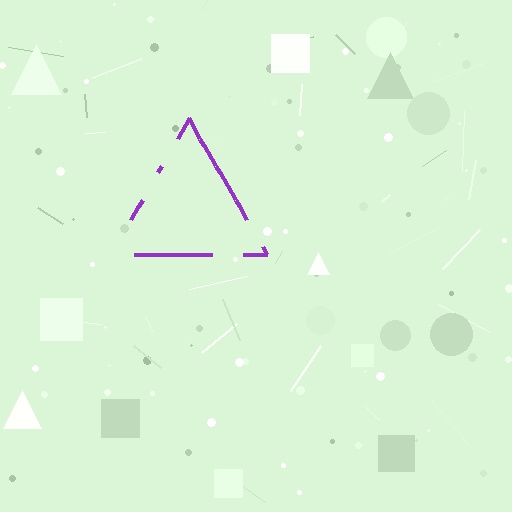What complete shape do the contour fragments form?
The contour fragments form a triangle.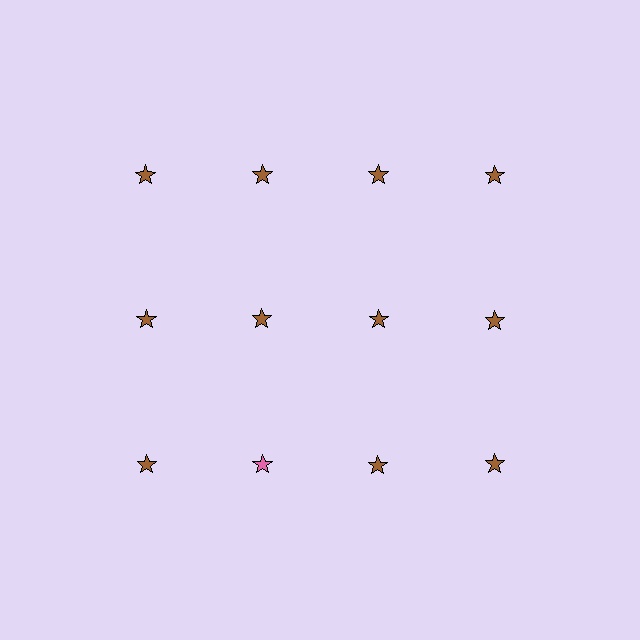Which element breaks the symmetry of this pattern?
The pink star in the third row, second from left column breaks the symmetry. All other shapes are brown stars.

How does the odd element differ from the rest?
It has a different color: pink instead of brown.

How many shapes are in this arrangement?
There are 12 shapes arranged in a grid pattern.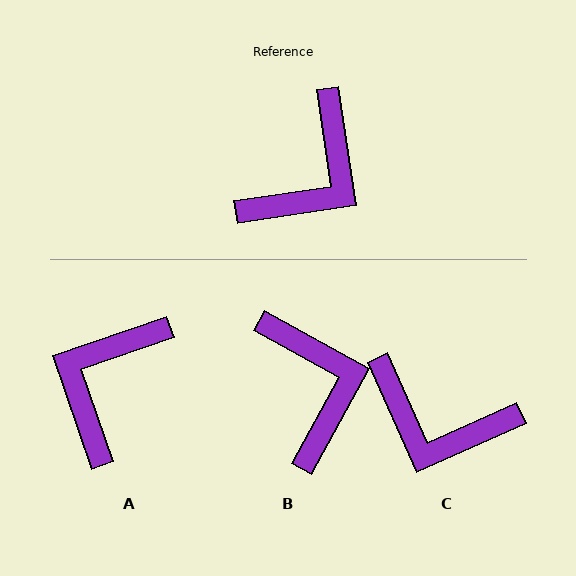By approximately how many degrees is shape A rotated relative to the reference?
Approximately 170 degrees clockwise.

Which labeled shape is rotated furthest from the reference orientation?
A, about 170 degrees away.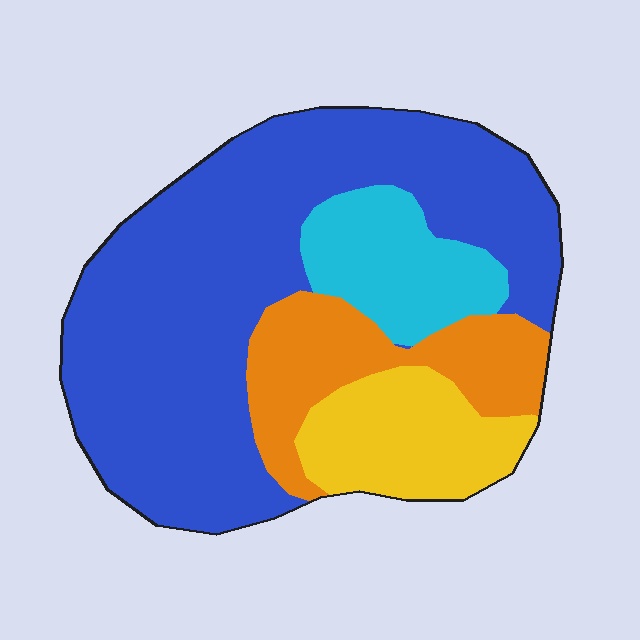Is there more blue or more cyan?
Blue.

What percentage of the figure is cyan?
Cyan takes up about one eighth (1/8) of the figure.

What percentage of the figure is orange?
Orange takes up about one sixth (1/6) of the figure.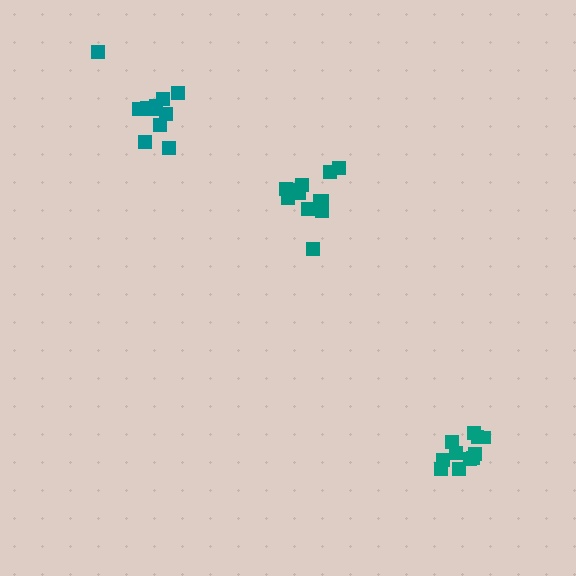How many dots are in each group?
Group 1: 11 dots, Group 2: 13 dots, Group 3: 11 dots (35 total).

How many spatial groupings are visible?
There are 3 spatial groupings.